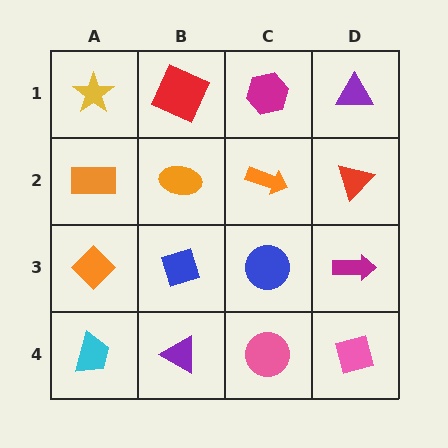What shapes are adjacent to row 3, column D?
A red triangle (row 2, column D), a pink square (row 4, column D), a blue circle (row 3, column C).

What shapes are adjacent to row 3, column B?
An orange ellipse (row 2, column B), a purple triangle (row 4, column B), an orange diamond (row 3, column A), a blue circle (row 3, column C).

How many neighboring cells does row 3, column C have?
4.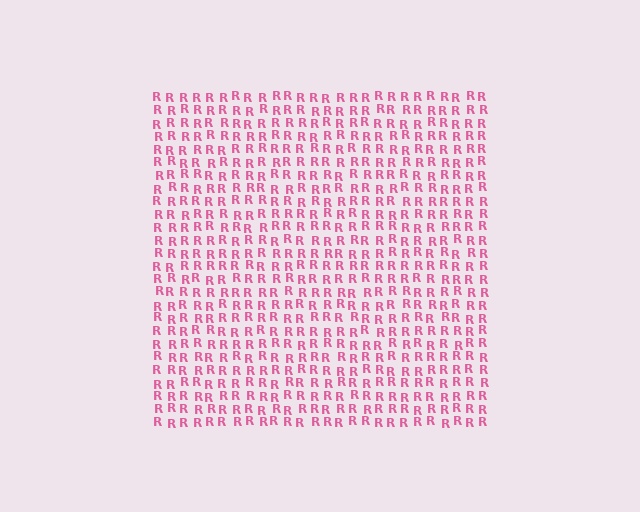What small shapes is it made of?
It is made of small letter R's.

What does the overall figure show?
The overall figure shows a square.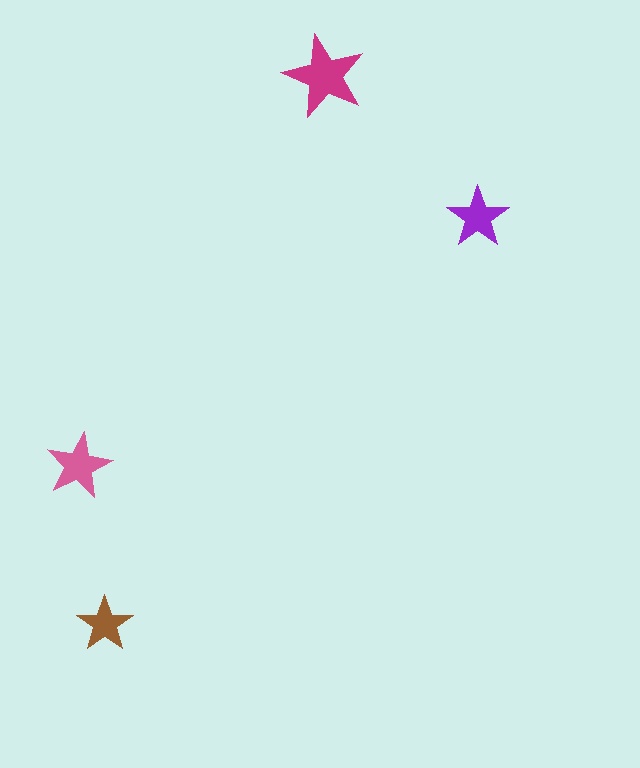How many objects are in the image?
There are 4 objects in the image.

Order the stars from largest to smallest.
the magenta one, the pink one, the purple one, the brown one.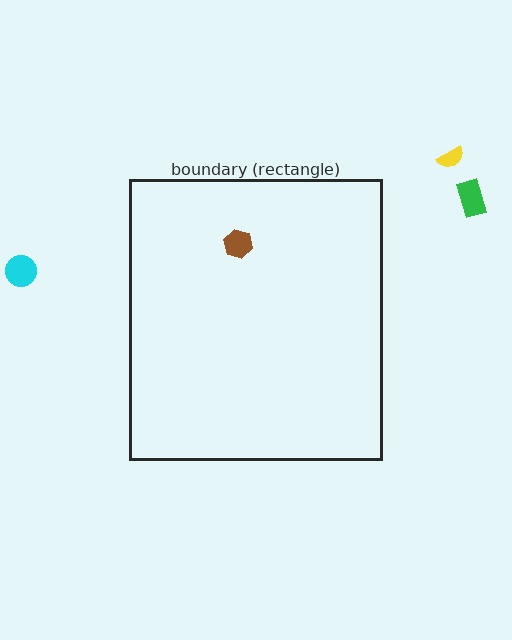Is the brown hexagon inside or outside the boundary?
Inside.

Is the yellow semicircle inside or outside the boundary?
Outside.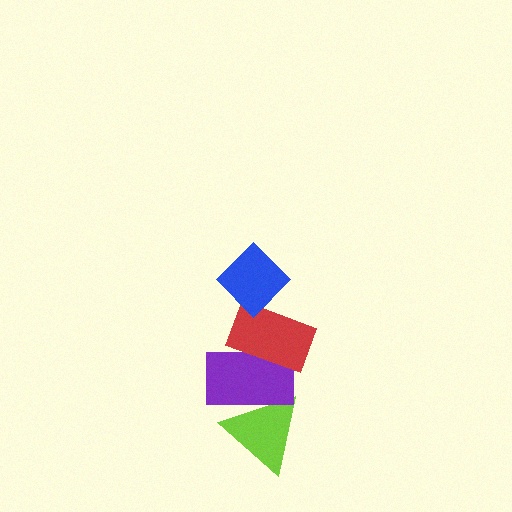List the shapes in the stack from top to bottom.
From top to bottom: the blue diamond, the red rectangle, the purple rectangle, the lime triangle.